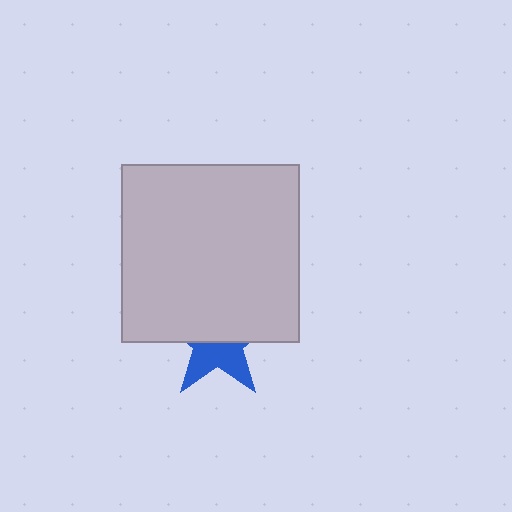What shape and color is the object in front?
The object in front is a light gray square.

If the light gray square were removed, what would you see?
You would see the complete blue star.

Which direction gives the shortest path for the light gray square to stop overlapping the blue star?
Moving up gives the shortest separation.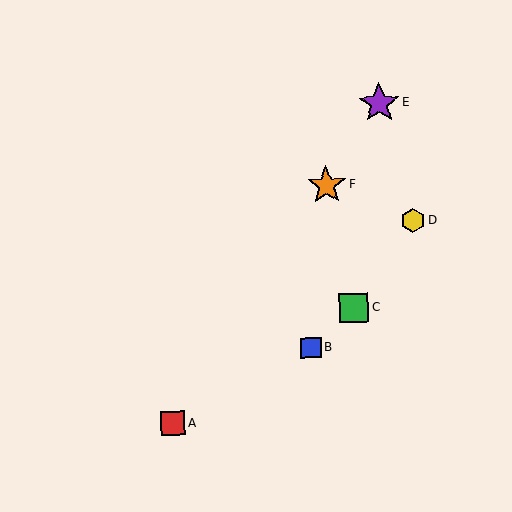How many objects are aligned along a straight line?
3 objects (A, E, F) are aligned along a straight line.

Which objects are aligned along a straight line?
Objects A, E, F are aligned along a straight line.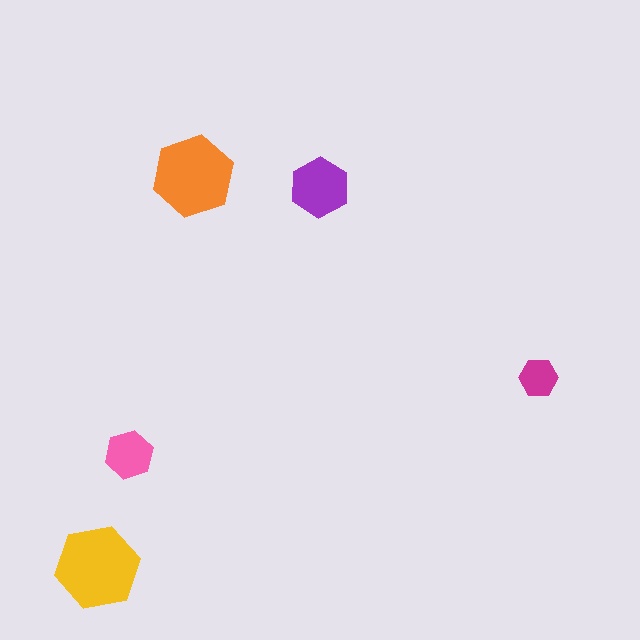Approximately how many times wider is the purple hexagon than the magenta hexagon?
About 1.5 times wider.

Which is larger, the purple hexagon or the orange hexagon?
The orange one.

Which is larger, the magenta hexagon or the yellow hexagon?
The yellow one.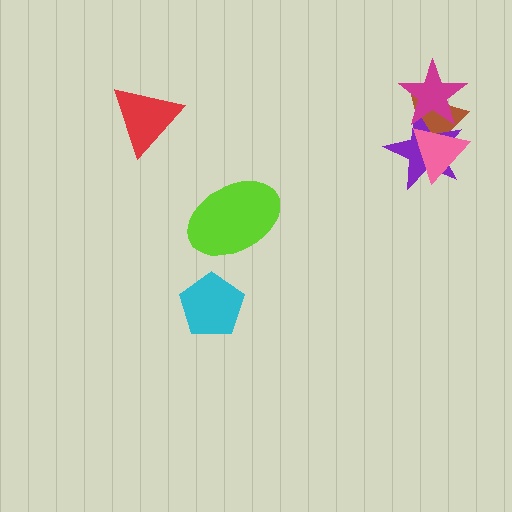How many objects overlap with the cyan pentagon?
0 objects overlap with the cyan pentagon.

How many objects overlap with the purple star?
3 objects overlap with the purple star.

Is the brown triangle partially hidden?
Yes, it is partially covered by another shape.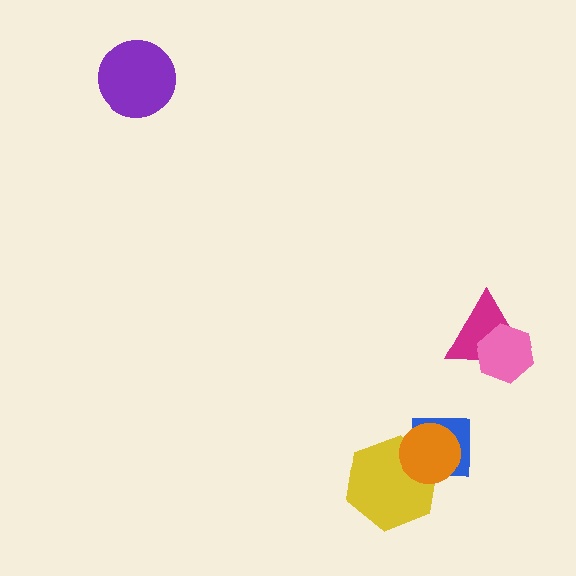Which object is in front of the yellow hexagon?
The orange circle is in front of the yellow hexagon.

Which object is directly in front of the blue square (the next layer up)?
The yellow hexagon is directly in front of the blue square.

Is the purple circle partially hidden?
No, no other shape covers it.